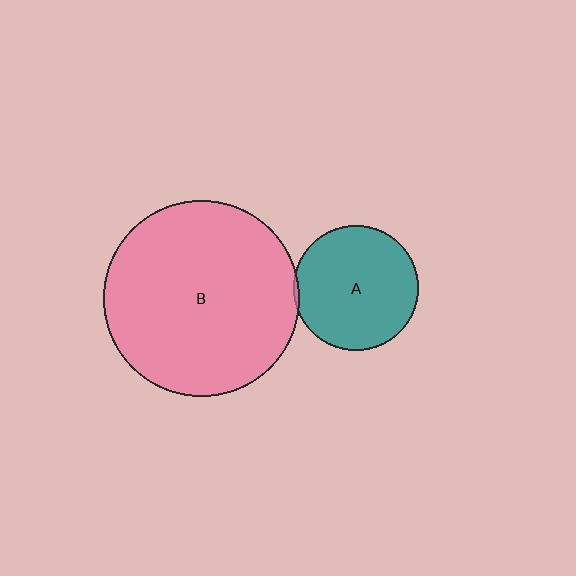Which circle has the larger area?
Circle B (pink).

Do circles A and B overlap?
Yes.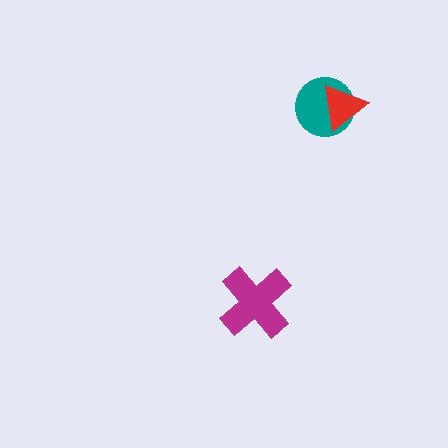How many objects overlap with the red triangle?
1 object overlaps with the red triangle.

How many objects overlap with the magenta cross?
0 objects overlap with the magenta cross.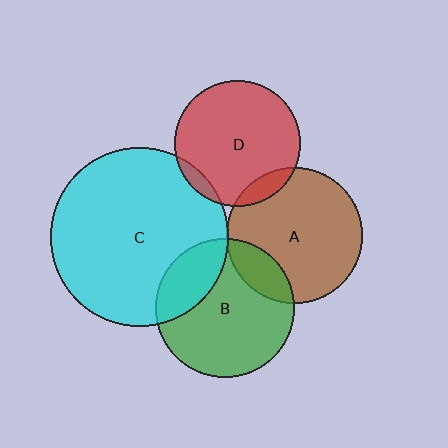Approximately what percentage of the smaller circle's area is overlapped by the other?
Approximately 10%.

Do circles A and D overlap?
Yes.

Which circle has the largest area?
Circle C (cyan).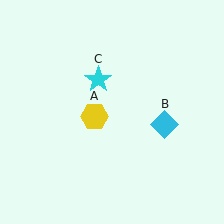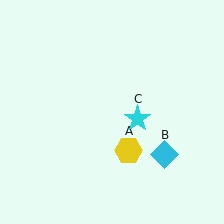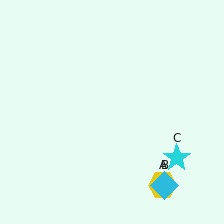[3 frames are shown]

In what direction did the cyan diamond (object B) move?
The cyan diamond (object B) moved down.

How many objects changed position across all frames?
3 objects changed position: yellow hexagon (object A), cyan diamond (object B), cyan star (object C).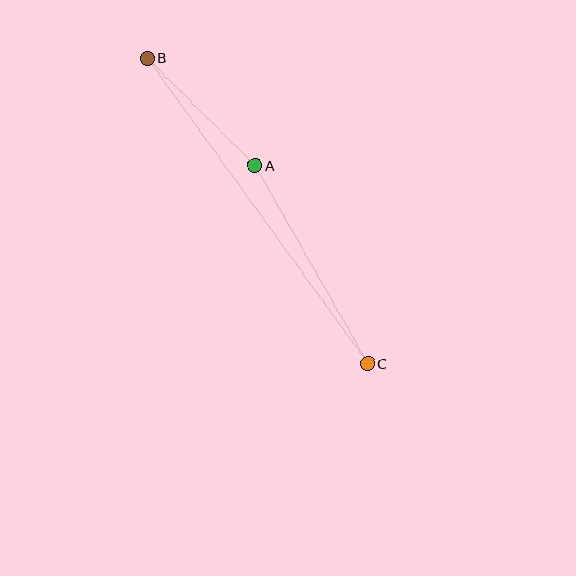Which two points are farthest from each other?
Points B and C are farthest from each other.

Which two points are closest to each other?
Points A and B are closest to each other.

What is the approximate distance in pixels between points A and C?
The distance between A and C is approximately 228 pixels.